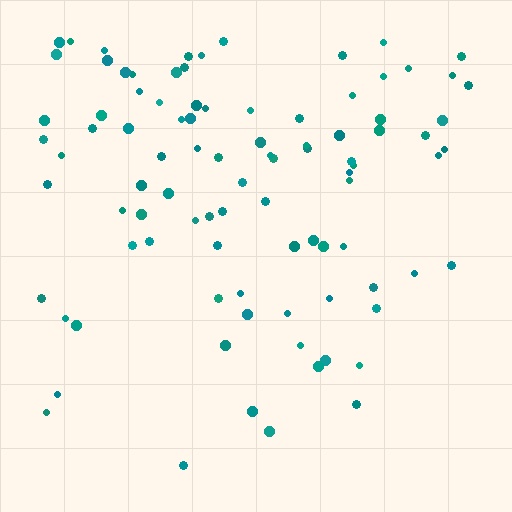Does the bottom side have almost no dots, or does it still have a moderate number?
Still a moderate number, just noticeably fewer than the top.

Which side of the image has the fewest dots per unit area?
The bottom.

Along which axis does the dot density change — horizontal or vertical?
Vertical.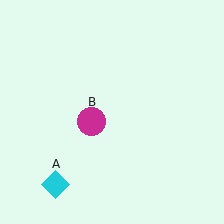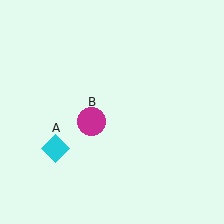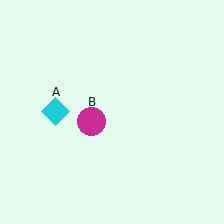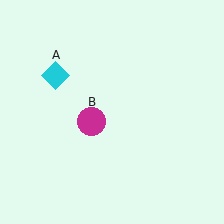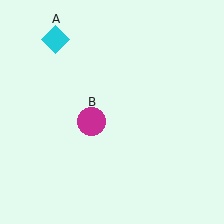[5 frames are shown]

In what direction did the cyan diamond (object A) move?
The cyan diamond (object A) moved up.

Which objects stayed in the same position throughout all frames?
Magenta circle (object B) remained stationary.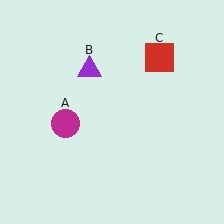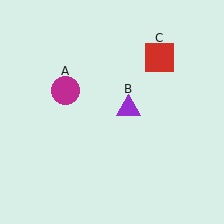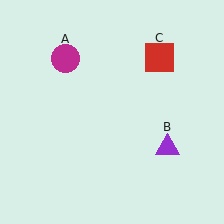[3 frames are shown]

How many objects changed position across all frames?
2 objects changed position: magenta circle (object A), purple triangle (object B).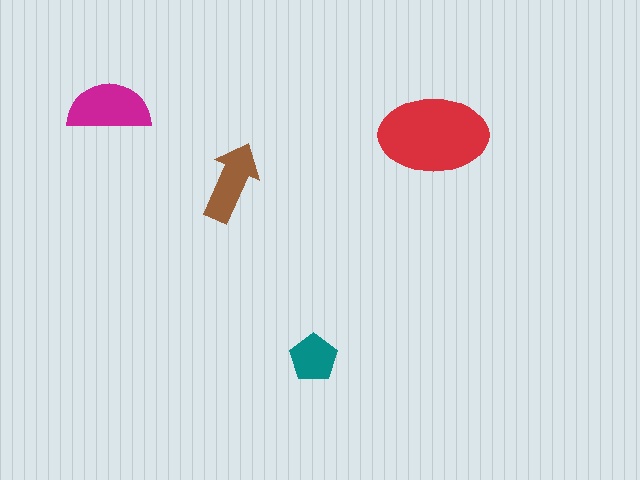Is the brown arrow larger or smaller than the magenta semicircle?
Smaller.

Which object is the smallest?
The teal pentagon.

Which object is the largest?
The red ellipse.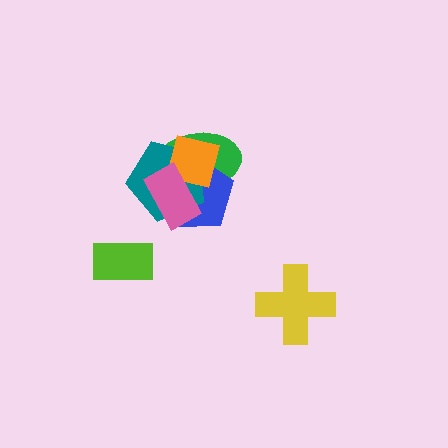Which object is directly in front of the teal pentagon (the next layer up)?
The orange square is directly in front of the teal pentagon.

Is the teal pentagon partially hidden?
Yes, it is partially covered by another shape.